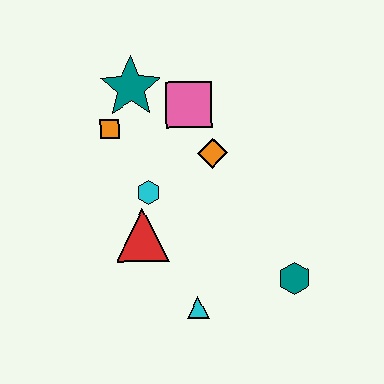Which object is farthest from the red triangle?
The teal hexagon is farthest from the red triangle.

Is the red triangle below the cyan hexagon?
Yes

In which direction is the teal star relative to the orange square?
The teal star is above the orange square.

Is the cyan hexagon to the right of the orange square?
Yes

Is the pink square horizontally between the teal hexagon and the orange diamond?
No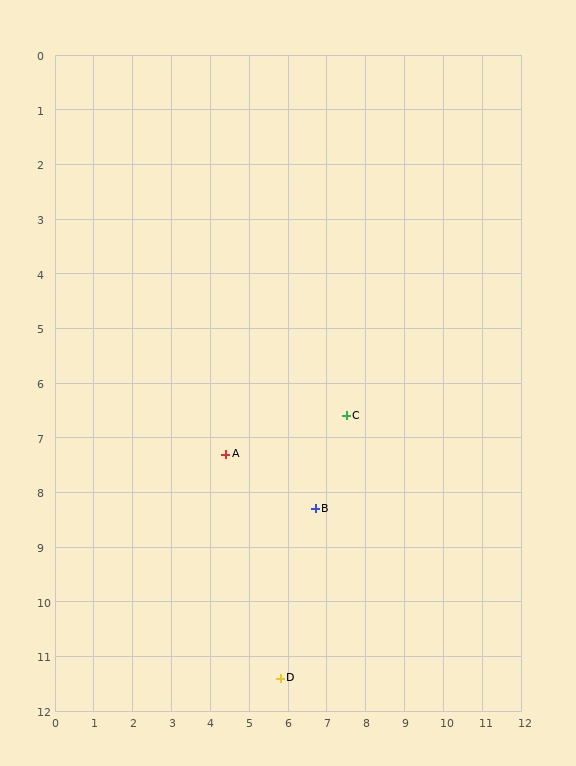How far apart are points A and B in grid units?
Points A and B are about 2.5 grid units apart.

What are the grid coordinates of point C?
Point C is at approximately (7.5, 6.6).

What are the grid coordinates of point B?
Point B is at approximately (6.7, 8.3).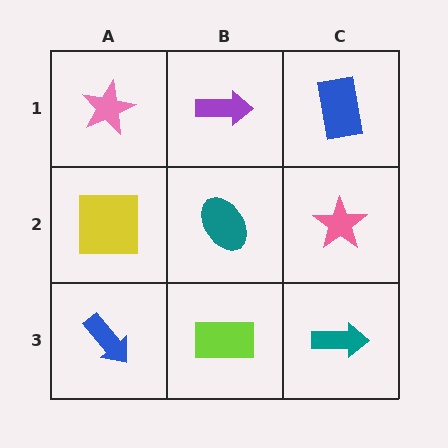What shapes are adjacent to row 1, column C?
A pink star (row 2, column C), a purple arrow (row 1, column B).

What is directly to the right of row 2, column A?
A teal ellipse.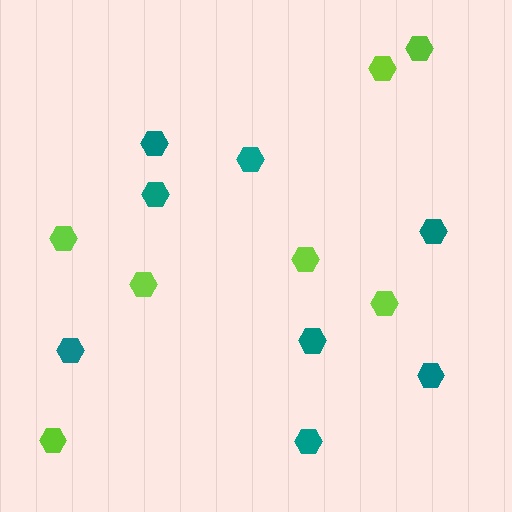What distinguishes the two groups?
There are 2 groups: one group of lime hexagons (7) and one group of teal hexagons (8).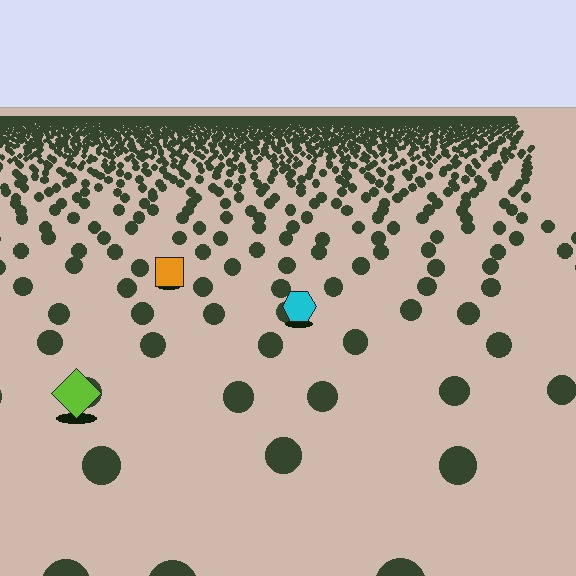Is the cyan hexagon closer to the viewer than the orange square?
Yes. The cyan hexagon is closer — you can tell from the texture gradient: the ground texture is coarser near it.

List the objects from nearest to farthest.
From nearest to farthest: the lime diamond, the cyan hexagon, the orange square.